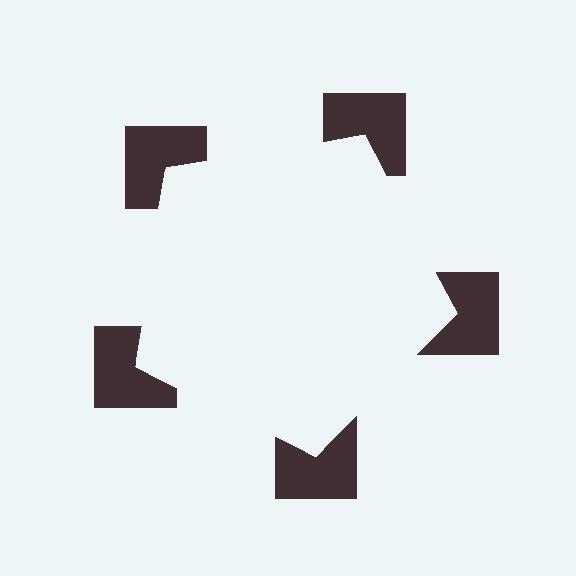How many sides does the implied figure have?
5 sides.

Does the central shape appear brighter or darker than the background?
It typically appears slightly brighter than the background, even though no actual brightness change is drawn.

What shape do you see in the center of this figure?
An illusory pentagon — its edges are inferred from the aligned wedge cuts in the notched squares, not physically drawn.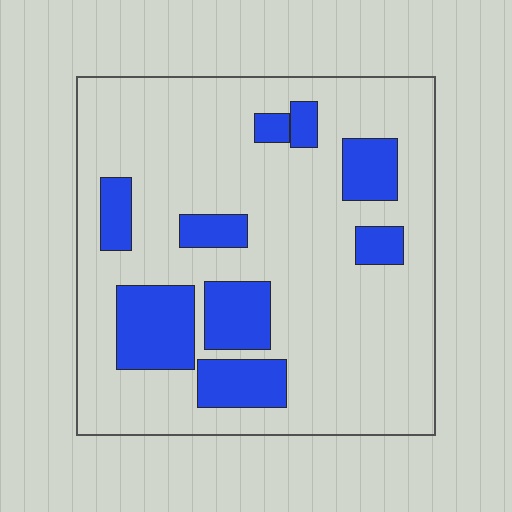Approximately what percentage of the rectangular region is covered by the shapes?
Approximately 20%.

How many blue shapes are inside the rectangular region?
9.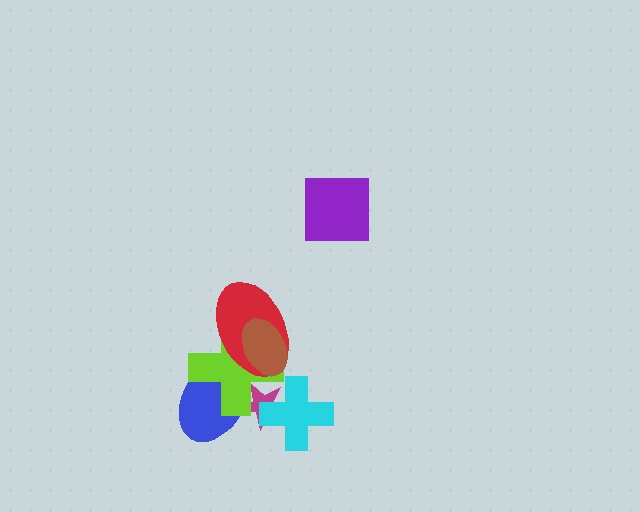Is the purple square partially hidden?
No, no other shape covers it.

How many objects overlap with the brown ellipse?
2 objects overlap with the brown ellipse.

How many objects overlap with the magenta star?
3 objects overlap with the magenta star.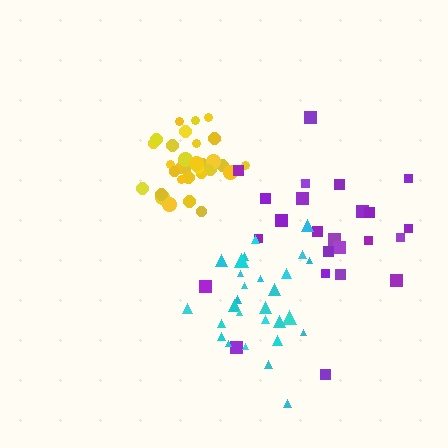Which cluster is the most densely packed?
Yellow.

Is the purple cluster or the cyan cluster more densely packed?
Cyan.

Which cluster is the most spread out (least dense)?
Purple.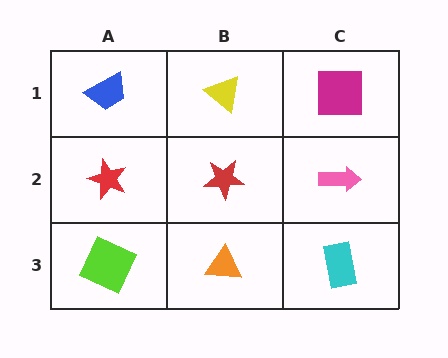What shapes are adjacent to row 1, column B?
A red star (row 2, column B), a blue trapezoid (row 1, column A), a magenta square (row 1, column C).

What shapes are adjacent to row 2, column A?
A blue trapezoid (row 1, column A), a lime square (row 3, column A), a red star (row 2, column B).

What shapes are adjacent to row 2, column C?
A magenta square (row 1, column C), a cyan rectangle (row 3, column C), a red star (row 2, column B).